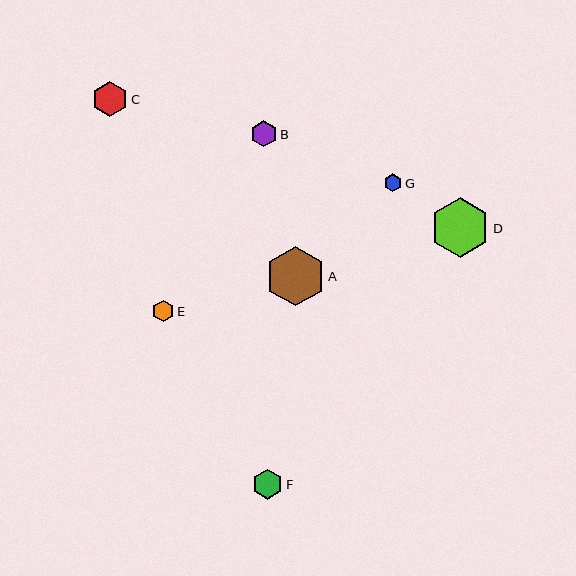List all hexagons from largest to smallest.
From largest to smallest: D, A, C, F, B, E, G.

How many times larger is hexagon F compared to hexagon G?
Hexagon F is approximately 1.7 times the size of hexagon G.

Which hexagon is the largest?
Hexagon D is the largest with a size of approximately 60 pixels.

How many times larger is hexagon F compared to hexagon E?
Hexagon F is approximately 1.4 times the size of hexagon E.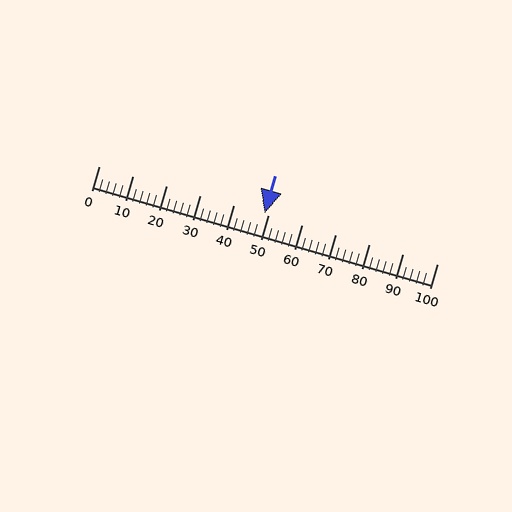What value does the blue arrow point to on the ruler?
The blue arrow points to approximately 49.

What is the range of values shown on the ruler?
The ruler shows values from 0 to 100.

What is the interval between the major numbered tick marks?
The major tick marks are spaced 10 units apart.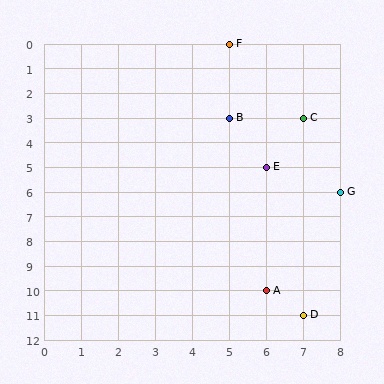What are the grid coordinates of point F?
Point F is at grid coordinates (5, 0).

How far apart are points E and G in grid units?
Points E and G are 2 columns and 1 row apart (about 2.2 grid units diagonally).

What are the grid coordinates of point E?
Point E is at grid coordinates (6, 5).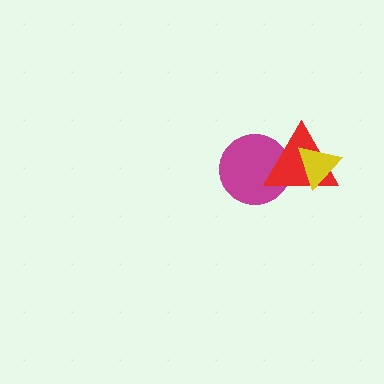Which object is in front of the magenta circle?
The red triangle is in front of the magenta circle.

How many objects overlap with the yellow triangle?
1 object overlaps with the yellow triangle.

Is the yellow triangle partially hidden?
No, no other shape covers it.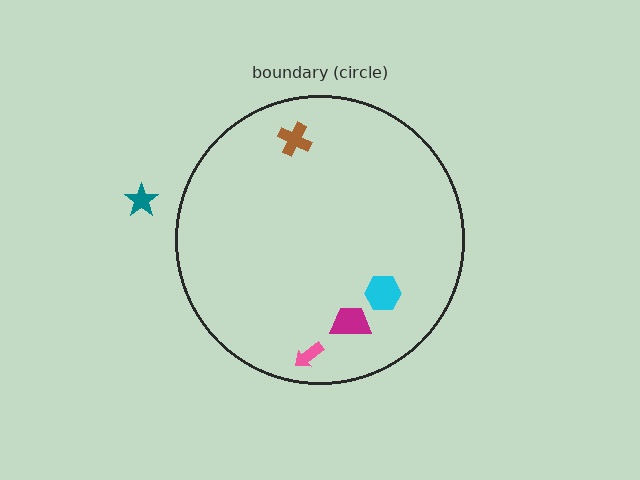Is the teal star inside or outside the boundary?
Outside.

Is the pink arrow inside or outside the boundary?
Inside.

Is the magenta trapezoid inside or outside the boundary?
Inside.